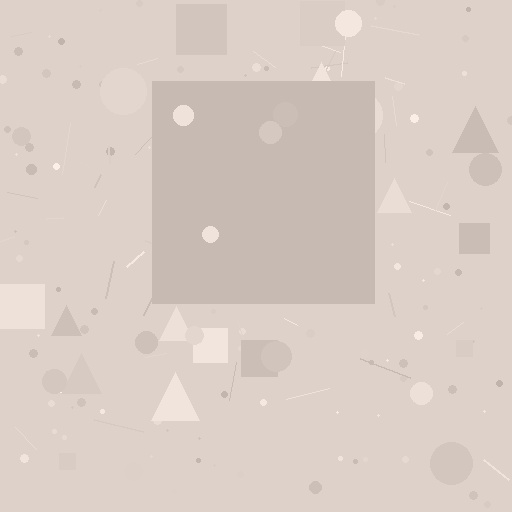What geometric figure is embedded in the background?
A square is embedded in the background.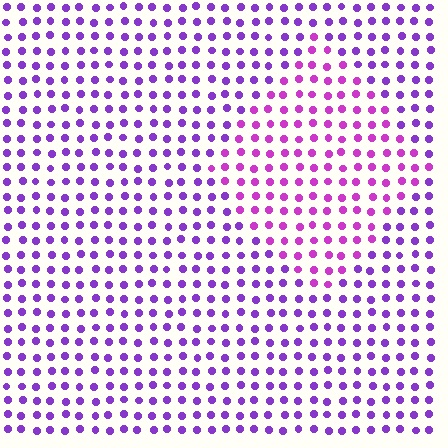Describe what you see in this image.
The image is filled with small purple elements in a uniform arrangement. A diamond-shaped region is visible where the elements are tinted to a slightly different hue, forming a subtle color boundary.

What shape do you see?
I see a diamond.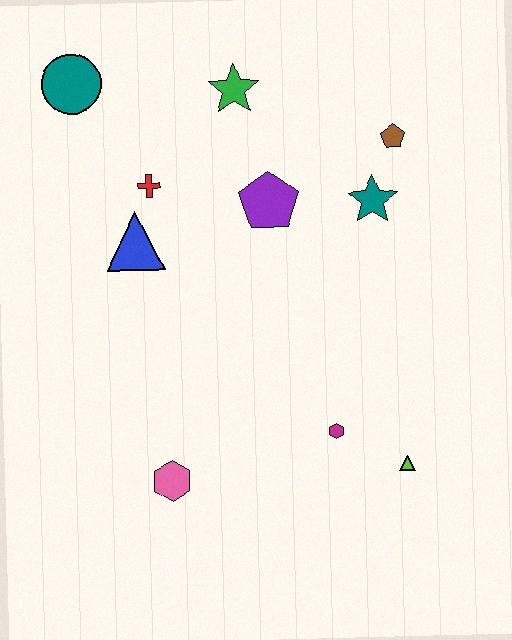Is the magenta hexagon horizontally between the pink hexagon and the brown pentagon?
Yes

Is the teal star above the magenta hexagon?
Yes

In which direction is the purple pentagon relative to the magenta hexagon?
The purple pentagon is above the magenta hexagon.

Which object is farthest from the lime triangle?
The teal circle is farthest from the lime triangle.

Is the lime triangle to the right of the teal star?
Yes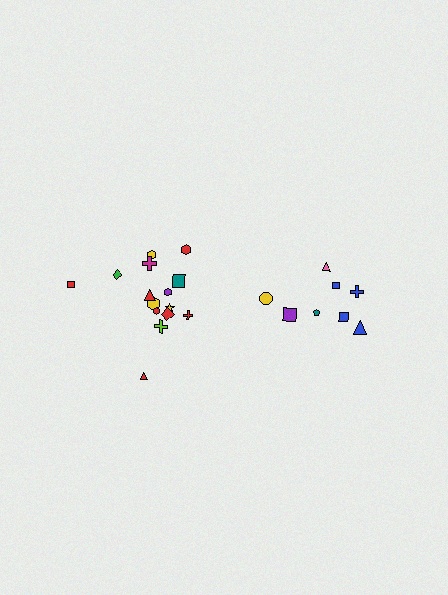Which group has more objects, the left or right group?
The left group.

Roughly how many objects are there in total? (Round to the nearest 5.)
Roughly 25 objects in total.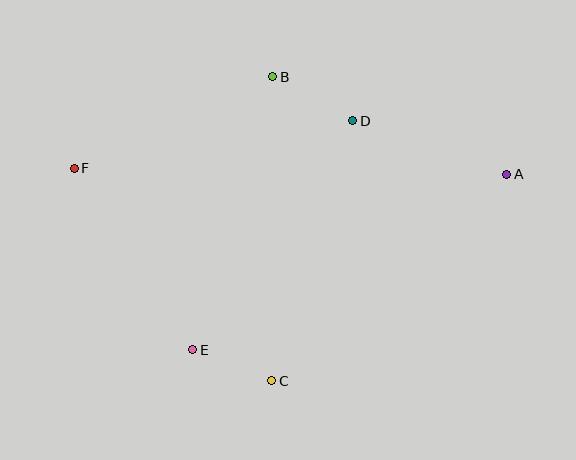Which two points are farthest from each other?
Points A and F are farthest from each other.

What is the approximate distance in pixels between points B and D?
The distance between B and D is approximately 91 pixels.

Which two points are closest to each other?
Points C and E are closest to each other.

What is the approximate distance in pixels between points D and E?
The distance between D and E is approximately 279 pixels.